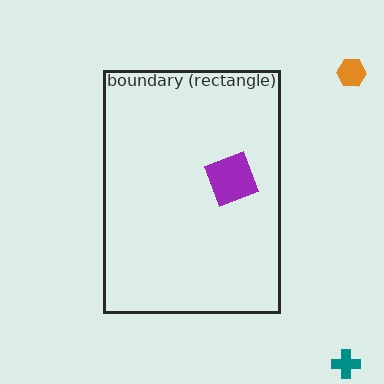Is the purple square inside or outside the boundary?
Inside.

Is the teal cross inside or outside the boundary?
Outside.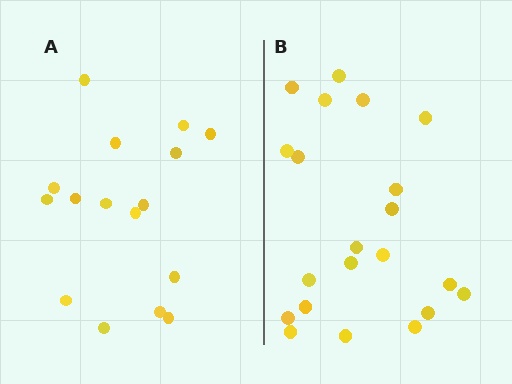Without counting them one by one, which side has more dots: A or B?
Region B (the right region) has more dots.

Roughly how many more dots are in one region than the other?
Region B has about 5 more dots than region A.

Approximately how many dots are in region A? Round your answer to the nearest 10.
About 20 dots. (The exact count is 16, which rounds to 20.)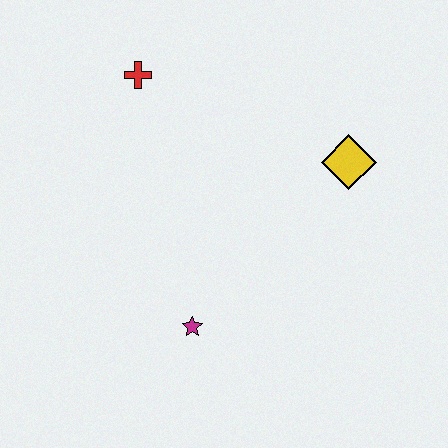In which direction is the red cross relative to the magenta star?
The red cross is above the magenta star.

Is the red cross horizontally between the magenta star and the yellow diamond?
No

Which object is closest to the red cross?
The yellow diamond is closest to the red cross.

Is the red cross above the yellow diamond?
Yes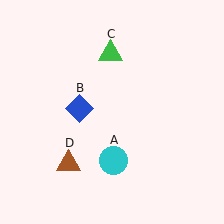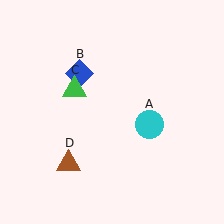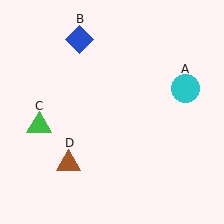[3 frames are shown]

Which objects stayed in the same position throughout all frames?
Brown triangle (object D) remained stationary.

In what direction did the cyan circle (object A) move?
The cyan circle (object A) moved up and to the right.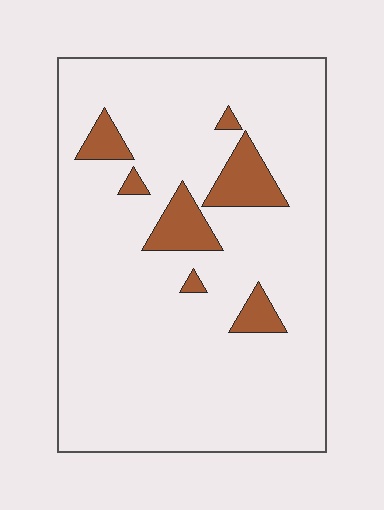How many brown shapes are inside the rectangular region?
7.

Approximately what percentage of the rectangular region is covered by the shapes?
Approximately 10%.